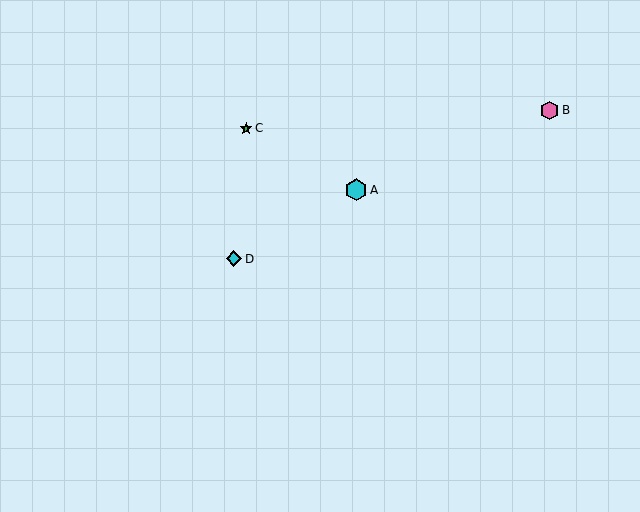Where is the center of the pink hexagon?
The center of the pink hexagon is at (550, 110).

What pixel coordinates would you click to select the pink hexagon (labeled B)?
Click at (550, 110) to select the pink hexagon B.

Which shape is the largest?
The cyan hexagon (labeled A) is the largest.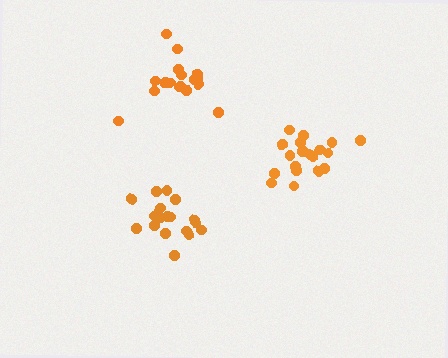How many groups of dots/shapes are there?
There are 3 groups.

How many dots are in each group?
Group 1: 16 dots, Group 2: 20 dots, Group 3: 19 dots (55 total).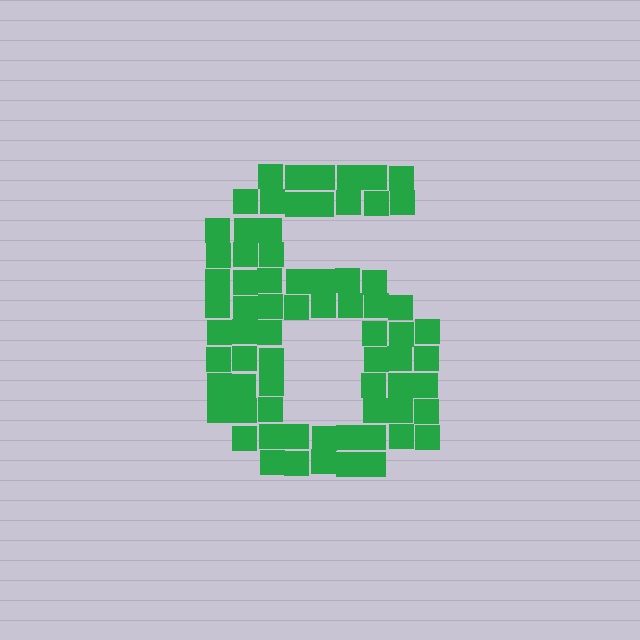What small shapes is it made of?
It is made of small squares.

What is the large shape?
The large shape is the digit 6.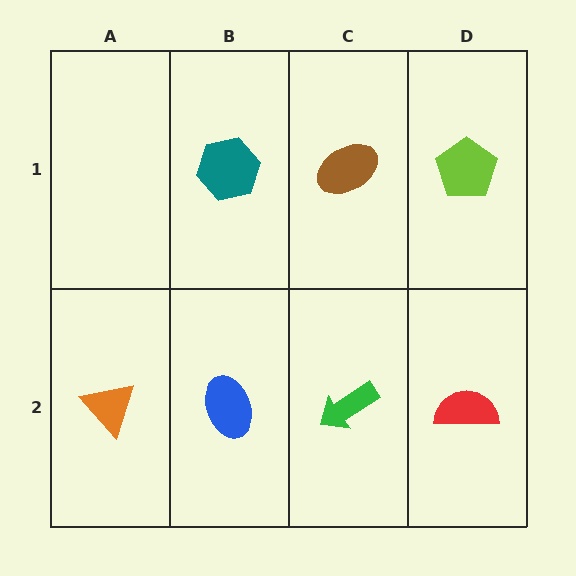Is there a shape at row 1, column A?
No, that cell is empty.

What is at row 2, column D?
A red semicircle.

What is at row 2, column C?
A green arrow.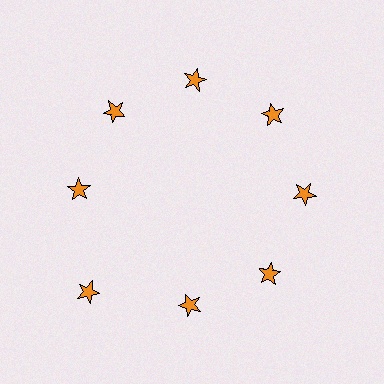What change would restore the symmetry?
The symmetry would be restored by moving it inward, back onto the ring so that all 8 stars sit at equal angles and equal distance from the center.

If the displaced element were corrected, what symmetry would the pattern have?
It would have 8-fold rotational symmetry — the pattern would map onto itself every 45 degrees.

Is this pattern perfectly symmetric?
No. The 8 orange stars are arranged in a ring, but one element near the 8 o'clock position is pushed outward from the center, breaking the 8-fold rotational symmetry.